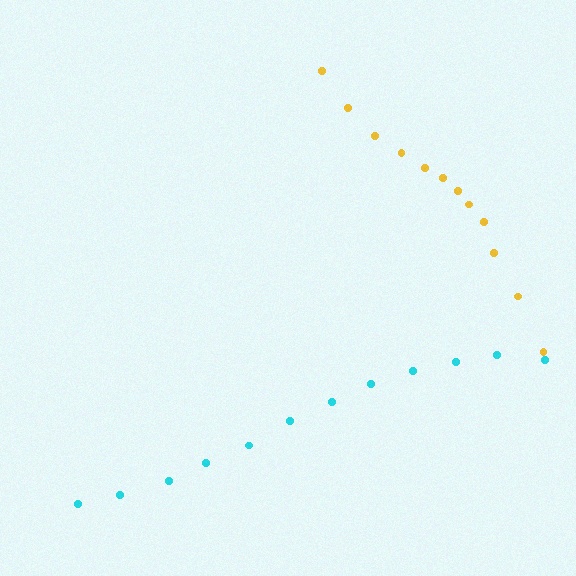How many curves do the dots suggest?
There are 2 distinct paths.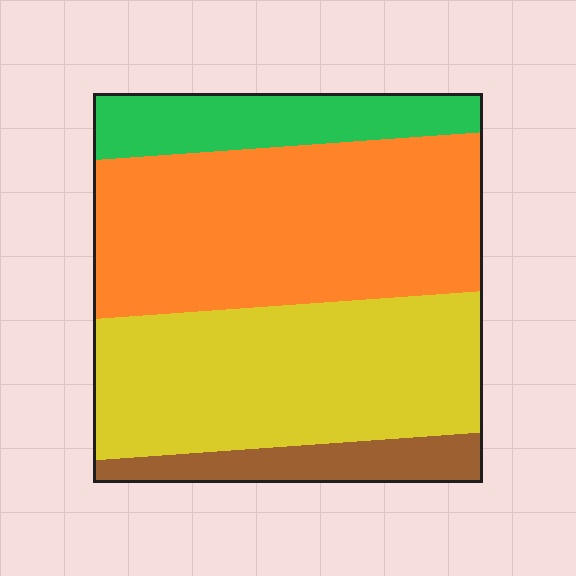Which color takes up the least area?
Brown, at roughly 10%.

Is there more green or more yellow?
Yellow.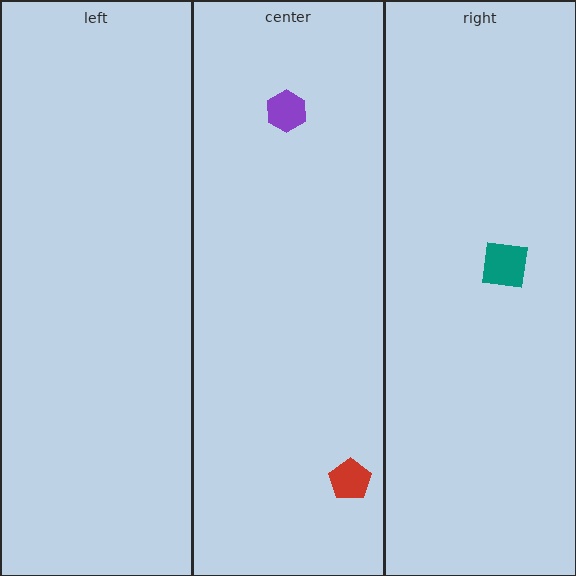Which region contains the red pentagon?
The center region.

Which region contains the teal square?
The right region.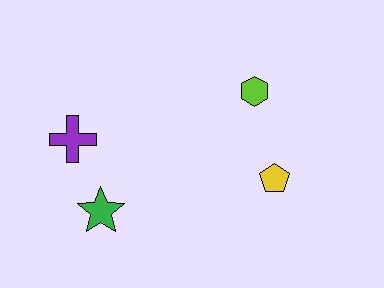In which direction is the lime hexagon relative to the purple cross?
The lime hexagon is to the right of the purple cross.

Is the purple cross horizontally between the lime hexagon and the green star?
No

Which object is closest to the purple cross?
The green star is closest to the purple cross.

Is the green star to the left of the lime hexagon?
Yes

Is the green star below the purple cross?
Yes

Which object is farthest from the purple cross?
The yellow pentagon is farthest from the purple cross.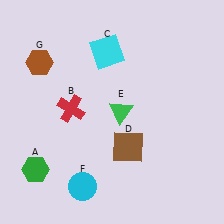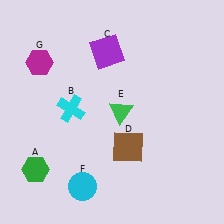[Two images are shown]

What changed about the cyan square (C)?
In Image 1, C is cyan. In Image 2, it changed to purple.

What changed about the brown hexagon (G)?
In Image 1, G is brown. In Image 2, it changed to magenta.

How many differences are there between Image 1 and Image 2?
There are 3 differences between the two images.